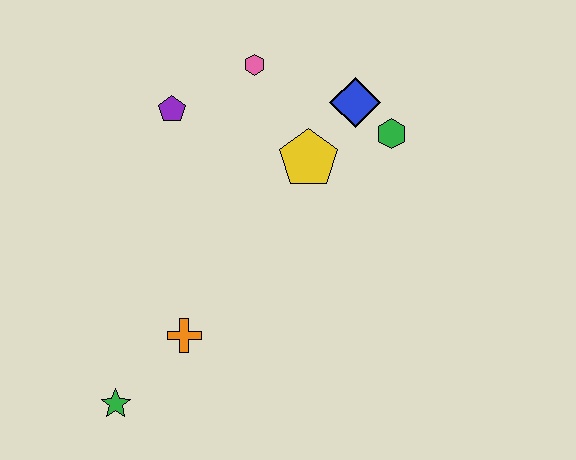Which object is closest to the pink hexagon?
The purple pentagon is closest to the pink hexagon.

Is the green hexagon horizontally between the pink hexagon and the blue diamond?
No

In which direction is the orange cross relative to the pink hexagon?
The orange cross is below the pink hexagon.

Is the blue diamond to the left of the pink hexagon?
No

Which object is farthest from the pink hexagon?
The green star is farthest from the pink hexagon.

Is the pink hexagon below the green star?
No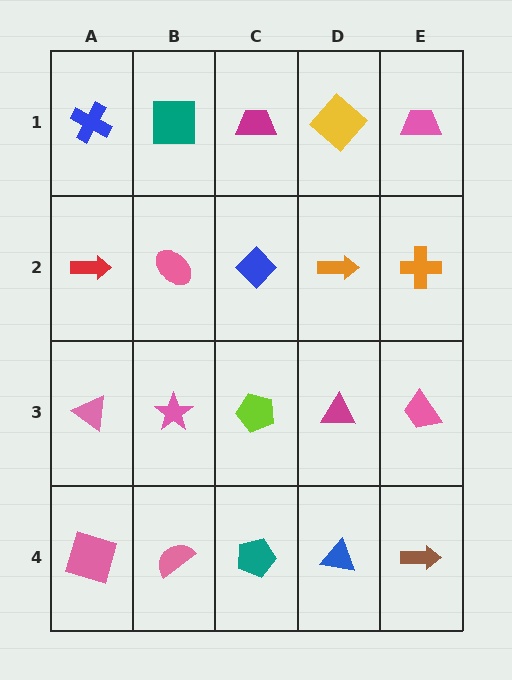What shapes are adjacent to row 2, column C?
A magenta trapezoid (row 1, column C), a lime pentagon (row 3, column C), a pink ellipse (row 2, column B), an orange arrow (row 2, column D).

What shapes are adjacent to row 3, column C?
A blue diamond (row 2, column C), a teal pentagon (row 4, column C), a pink star (row 3, column B), a magenta triangle (row 3, column D).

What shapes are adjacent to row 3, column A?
A red arrow (row 2, column A), a pink square (row 4, column A), a pink star (row 3, column B).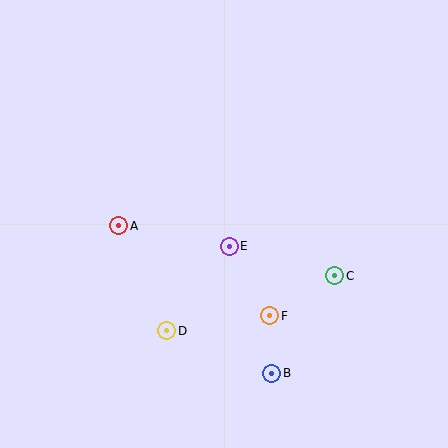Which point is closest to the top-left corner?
Point A is closest to the top-left corner.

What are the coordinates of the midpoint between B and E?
The midpoint between B and E is at (251, 310).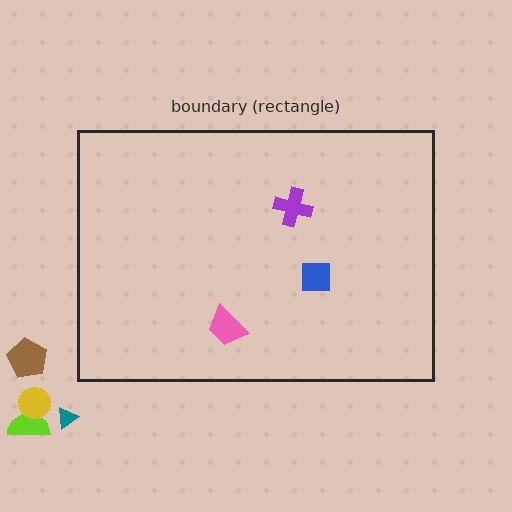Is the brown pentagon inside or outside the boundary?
Outside.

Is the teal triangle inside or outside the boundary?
Outside.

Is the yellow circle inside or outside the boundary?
Outside.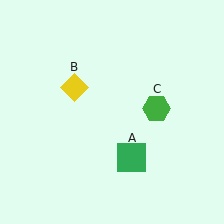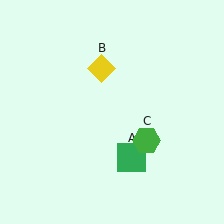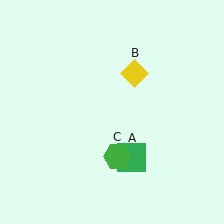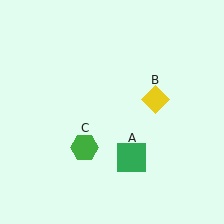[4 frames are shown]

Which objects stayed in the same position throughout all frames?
Green square (object A) remained stationary.